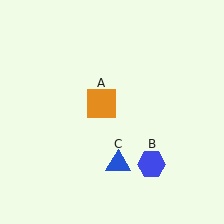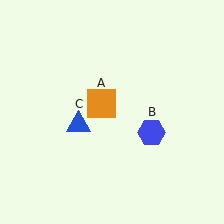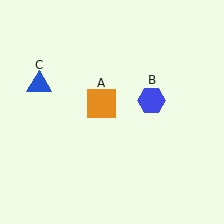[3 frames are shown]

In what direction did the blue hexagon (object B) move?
The blue hexagon (object B) moved up.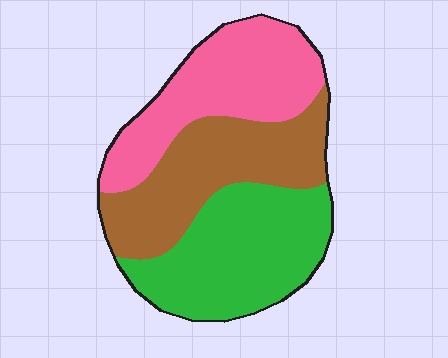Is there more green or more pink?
Green.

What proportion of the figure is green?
Green covers around 35% of the figure.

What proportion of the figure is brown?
Brown takes up between a quarter and a half of the figure.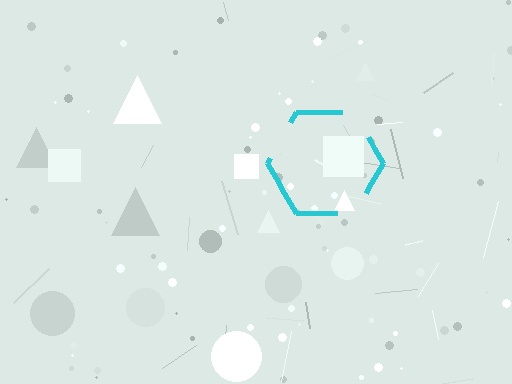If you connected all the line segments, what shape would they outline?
They would outline a hexagon.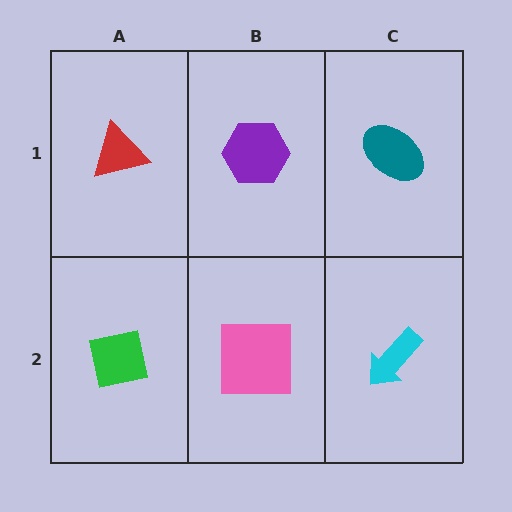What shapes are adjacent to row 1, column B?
A pink square (row 2, column B), a red triangle (row 1, column A), a teal ellipse (row 1, column C).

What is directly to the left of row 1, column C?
A purple hexagon.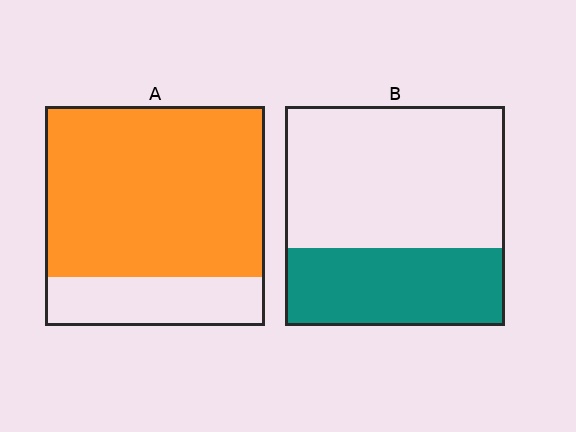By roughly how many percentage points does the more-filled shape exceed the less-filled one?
By roughly 40 percentage points (A over B).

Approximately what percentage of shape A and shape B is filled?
A is approximately 80% and B is approximately 35%.